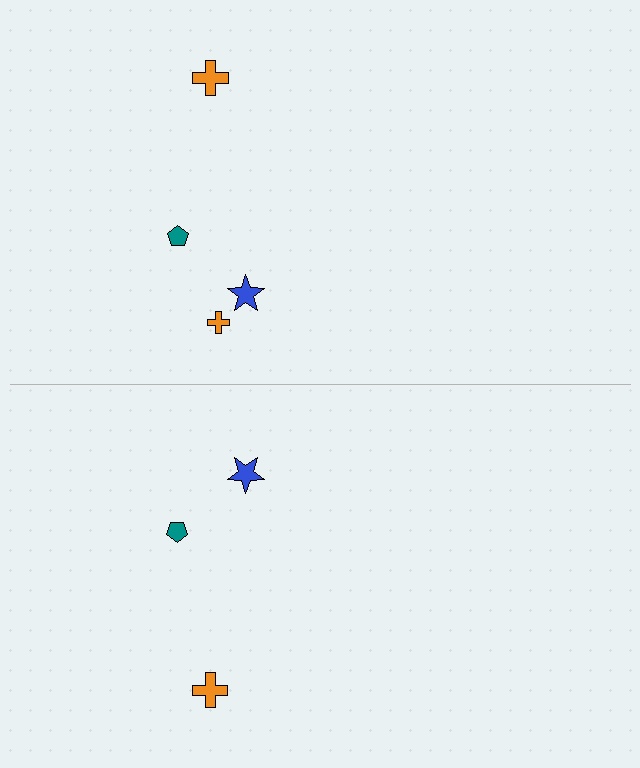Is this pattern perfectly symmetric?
No, the pattern is not perfectly symmetric. A orange cross is missing from the bottom side.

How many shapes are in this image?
There are 7 shapes in this image.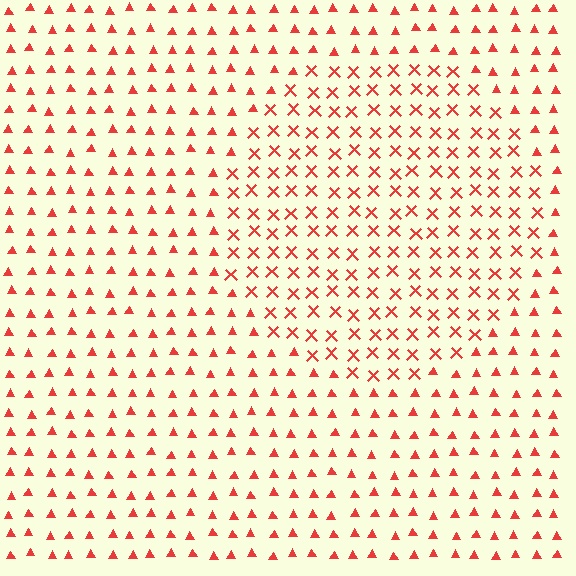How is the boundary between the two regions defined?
The boundary is defined by a change in element shape: X marks inside vs. triangles outside. All elements share the same color and spacing.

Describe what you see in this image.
The image is filled with small red elements arranged in a uniform grid. A circle-shaped region contains X marks, while the surrounding area contains triangles. The boundary is defined purely by the change in element shape.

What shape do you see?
I see a circle.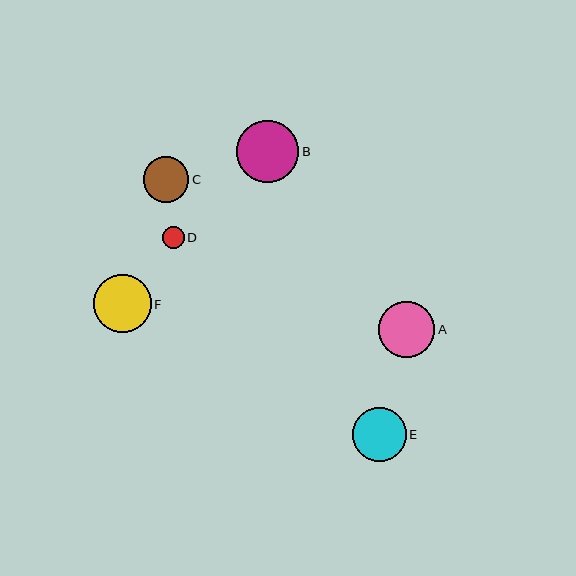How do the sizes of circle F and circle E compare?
Circle F and circle E are approximately the same size.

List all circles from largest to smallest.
From largest to smallest: B, F, A, E, C, D.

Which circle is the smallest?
Circle D is the smallest with a size of approximately 21 pixels.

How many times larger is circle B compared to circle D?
Circle B is approximately 2.9 times the size of circle D.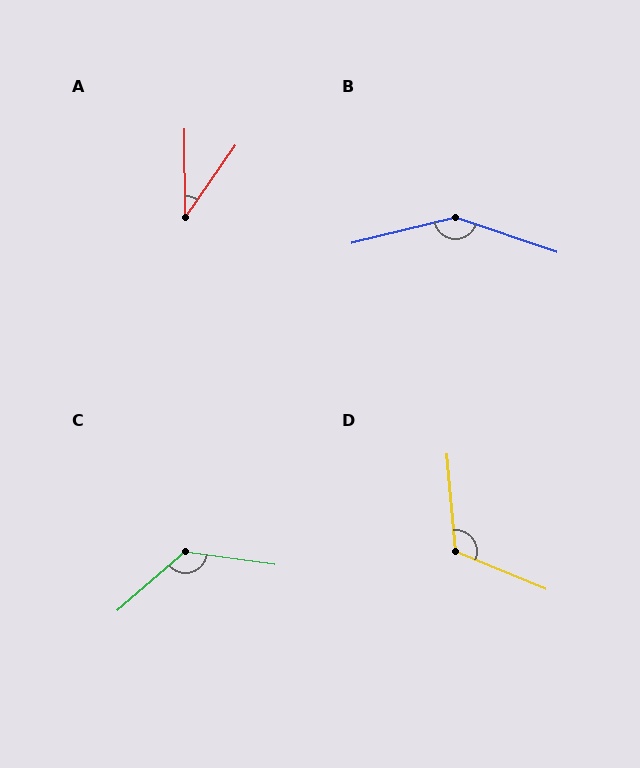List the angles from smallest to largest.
A (35°), D (117°), C (131°), B (148°).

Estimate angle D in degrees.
Approximately 117 degrees.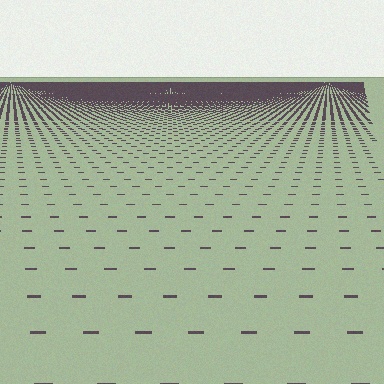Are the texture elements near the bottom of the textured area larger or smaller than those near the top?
Larger. Near the bottom, elements are closer to the viewer and appear at a bigger on-screen size.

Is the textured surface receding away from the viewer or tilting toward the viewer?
The surface is receding away from the viewer. Texture elements get smaller and denser toward the top.